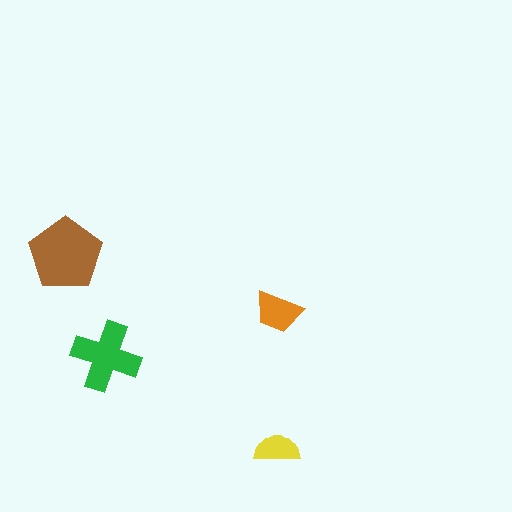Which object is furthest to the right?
The orange trapezoid is rightmost.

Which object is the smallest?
The yellow semicircle.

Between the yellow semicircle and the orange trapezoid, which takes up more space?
The orange trapezoid.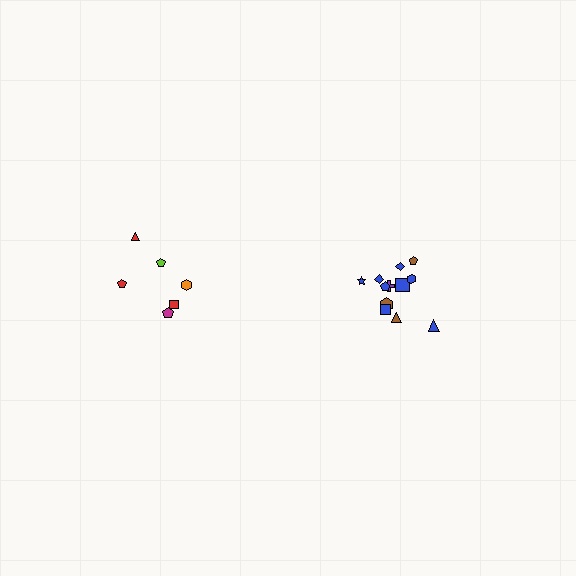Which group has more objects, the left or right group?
The right group.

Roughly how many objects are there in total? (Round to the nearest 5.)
Roughly 20 objects in total.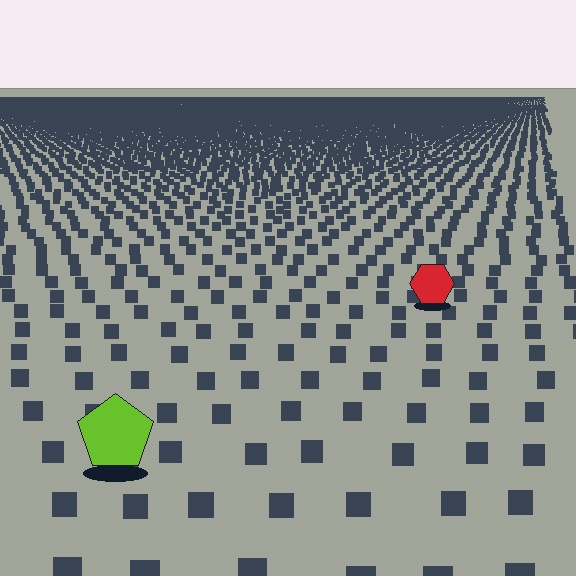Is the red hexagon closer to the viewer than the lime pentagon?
No. The lime pentagon is closer — you can tell from the texture gradient: the ground texture is coarser near it.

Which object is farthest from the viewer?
The red hexagon is farthest from the viewer. It appears smaller and the ground texture around it is denser.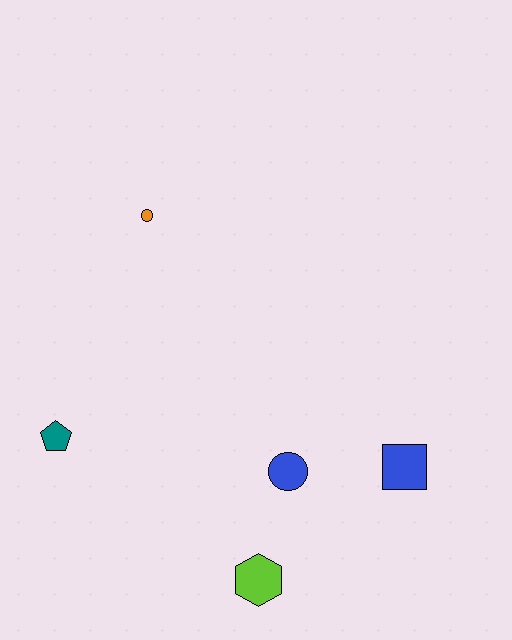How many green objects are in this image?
There are no green objects.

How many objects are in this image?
There are 5 objects.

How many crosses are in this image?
There are no crosses.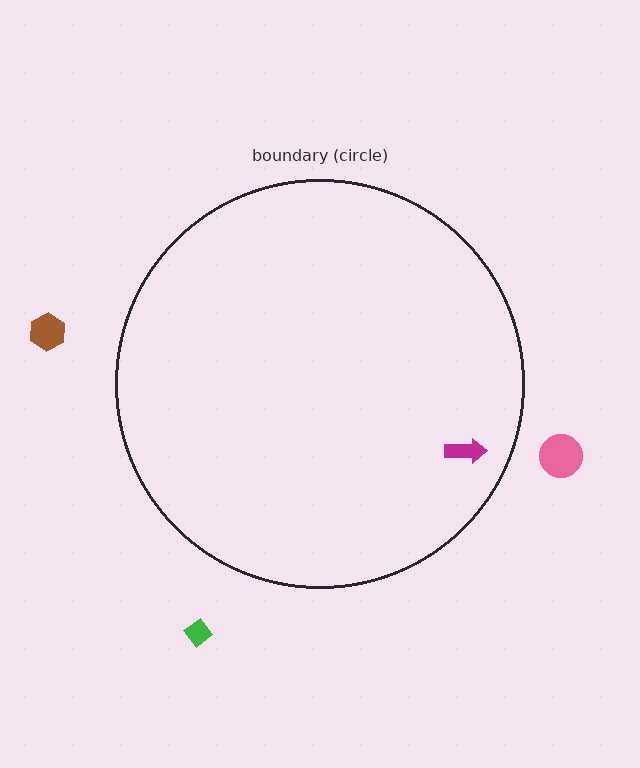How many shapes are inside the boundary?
1 inside, 3 outside.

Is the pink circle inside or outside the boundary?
Outside.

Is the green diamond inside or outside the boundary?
Outside.